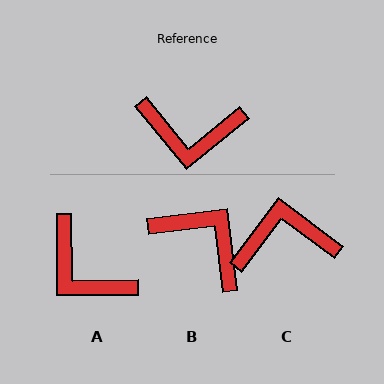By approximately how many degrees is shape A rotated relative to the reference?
Approximately 39 degrees clockwise.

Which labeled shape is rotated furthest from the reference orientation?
C, about 166 degrees away.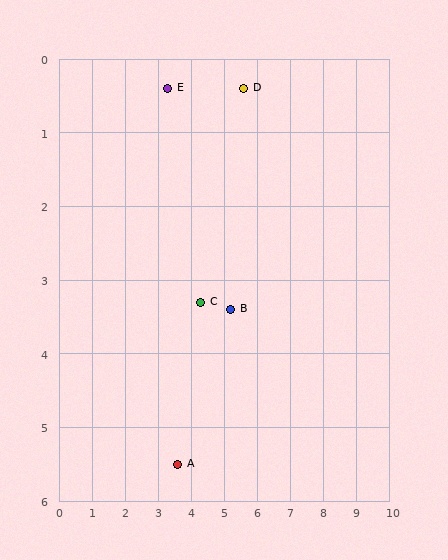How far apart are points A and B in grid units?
Points A and B are about 2.6 grid units apart.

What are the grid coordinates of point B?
Point B is at approximately (5.2, 3.4).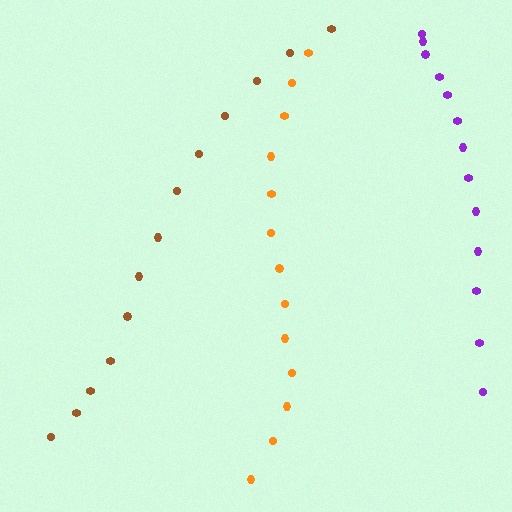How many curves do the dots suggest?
There are 3 distinct paths.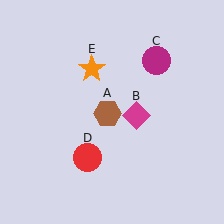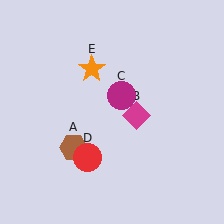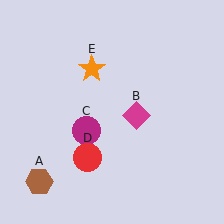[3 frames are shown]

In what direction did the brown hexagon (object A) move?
The brown hexagon (object A) moved down and to the left.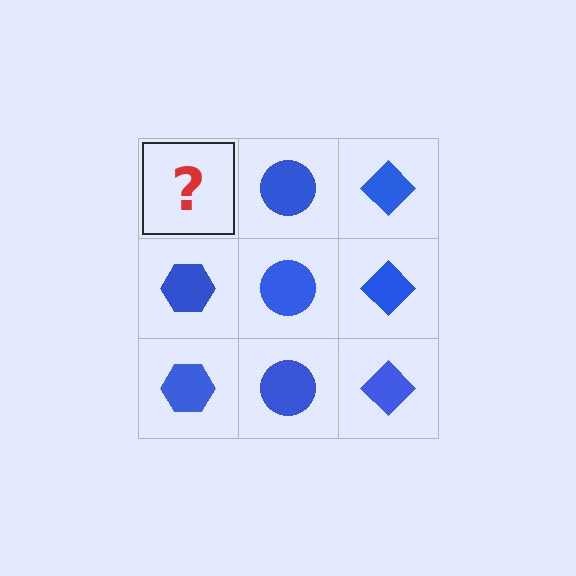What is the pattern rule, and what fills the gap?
The rule is that each column has a consistent shape. The gap should be filled with a blue hexagon.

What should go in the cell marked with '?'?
The missing cell should contain a blue hexagon.